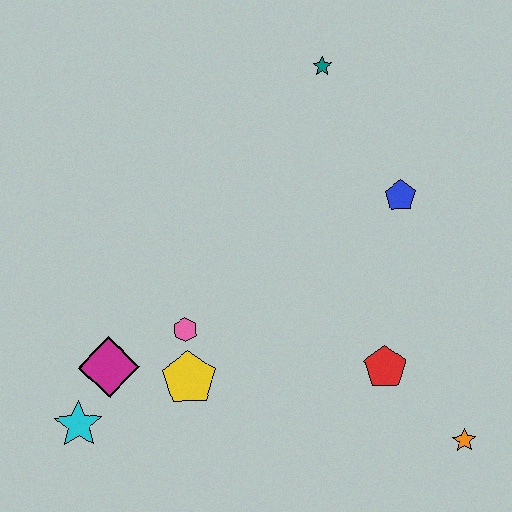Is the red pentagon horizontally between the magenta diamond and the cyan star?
No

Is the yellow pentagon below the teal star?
Yes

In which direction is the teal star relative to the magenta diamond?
The teal star is above the magenta diamond.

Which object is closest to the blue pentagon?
The teal star is closest to the blue pentagon.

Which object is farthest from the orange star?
The teal star is farthest from the orange star.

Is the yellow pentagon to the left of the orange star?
Yes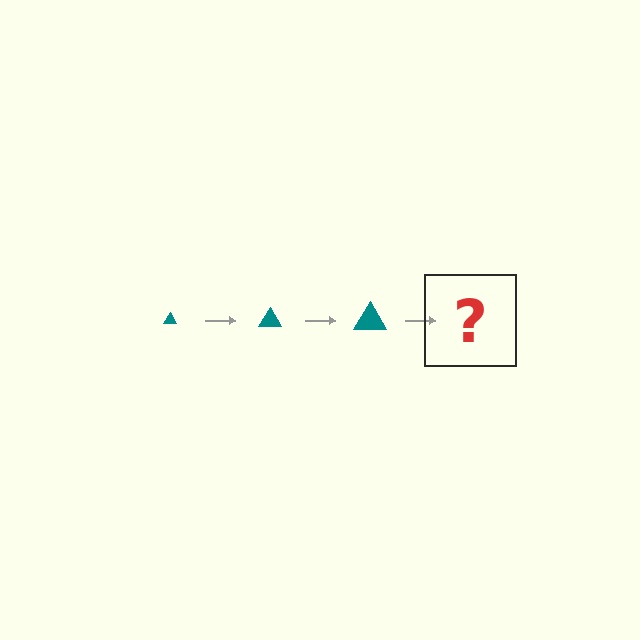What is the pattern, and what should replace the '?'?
The pattern is that the triangle gets progressively larger each step. The '?' should be a teal triangle, larger than the previous one.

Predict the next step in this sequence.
The next step is a teal triangle, larger than the previous one.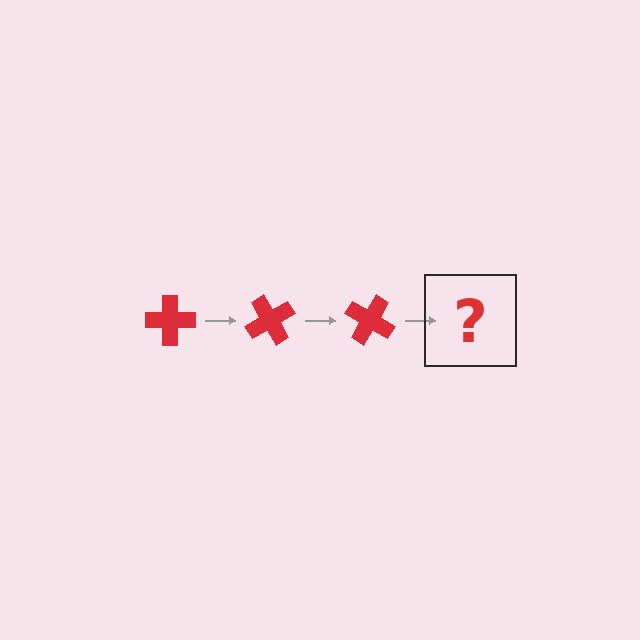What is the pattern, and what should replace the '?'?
The pattern is that the cross rotates 60 degrees each step. The '?' should be a red cross rotated 180 degrees.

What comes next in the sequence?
The next element should be a red cross rotated 180 degrees.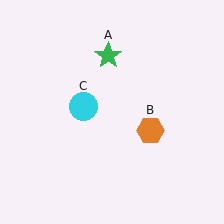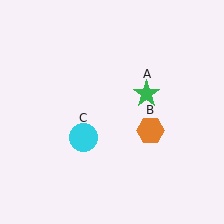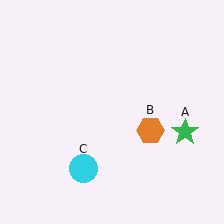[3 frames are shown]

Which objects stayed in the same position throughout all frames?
Orange hexagon (object B) remained stationary.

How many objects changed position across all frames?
2 objects changed position: green star (object A), cyan circle (object C).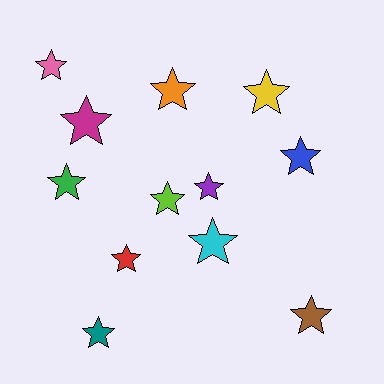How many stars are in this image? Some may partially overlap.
There are 12 stars.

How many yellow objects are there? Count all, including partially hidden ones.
There is 1 yellow object.